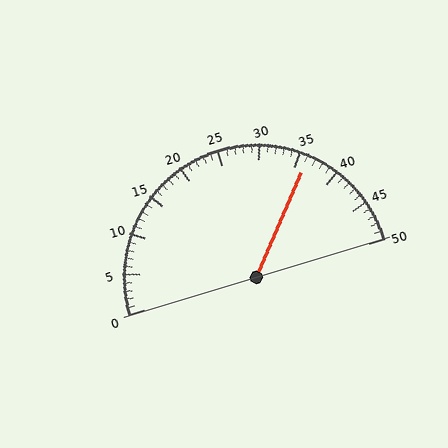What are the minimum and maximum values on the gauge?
The gauge ranges from 0 to 50.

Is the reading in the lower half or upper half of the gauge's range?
The reading is in the upper half of the range (0 to 50).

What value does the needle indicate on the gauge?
The needle indicates approximately 36.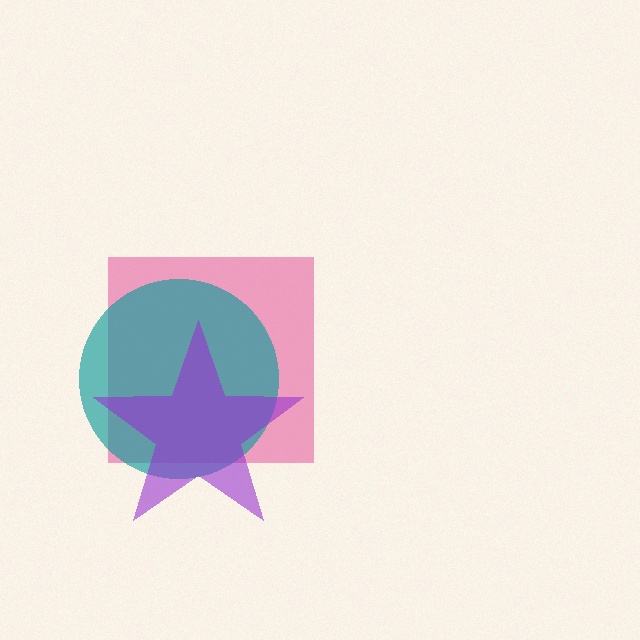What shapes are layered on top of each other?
The layered shapes are: a pink square, a teal circle, a purple star.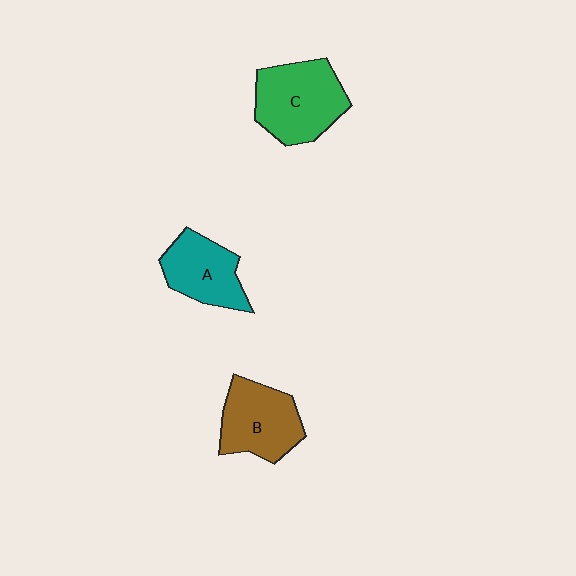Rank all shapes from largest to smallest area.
From largest to smallest: C (green), B (brown), A (teal).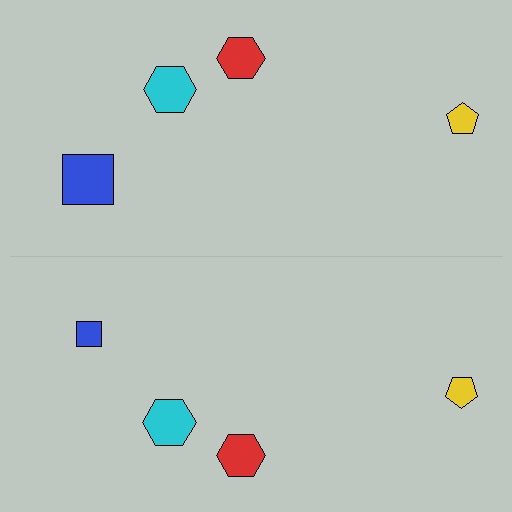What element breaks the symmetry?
The blue square on the bottom side has a different size than its mirror counterpart.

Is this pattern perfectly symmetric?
No, the pattern is not perfectly symmetric. The blue square on the bottom side has a different size than its mirror counterpart.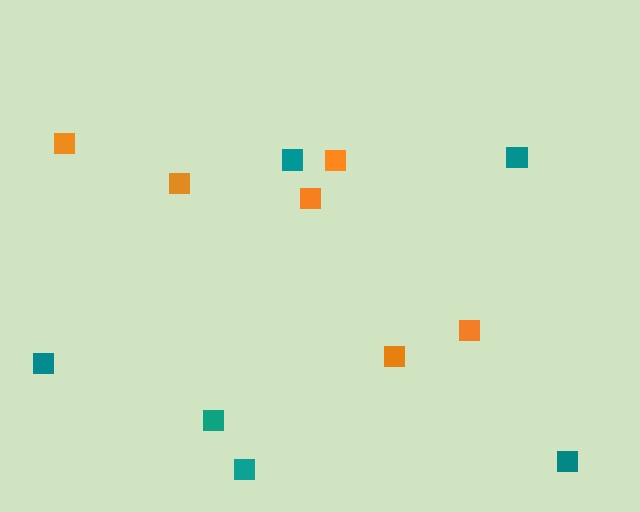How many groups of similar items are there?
There are 2 groups: one group of orange squares (6) and one group of teal squares (6).